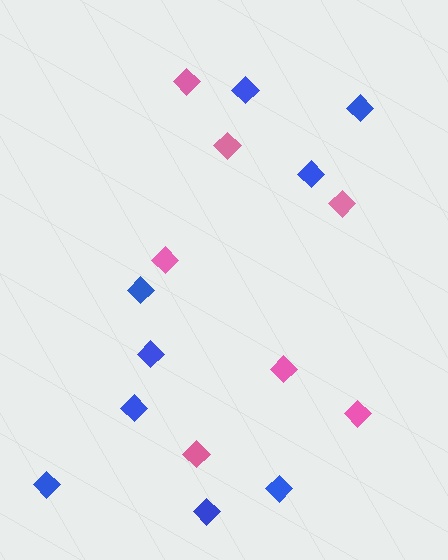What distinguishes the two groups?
There are 2 groups: one group of pink diamonds (7) and one group of blue diamonds (9).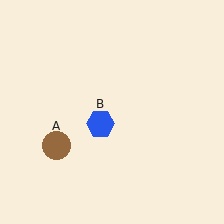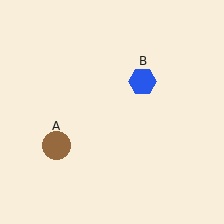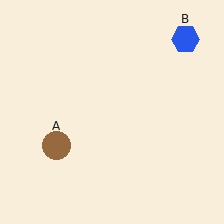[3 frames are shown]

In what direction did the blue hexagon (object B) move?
The blue hexagon (object B) moved up and to the right.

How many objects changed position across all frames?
1 object changed position: blue hexagon (object B).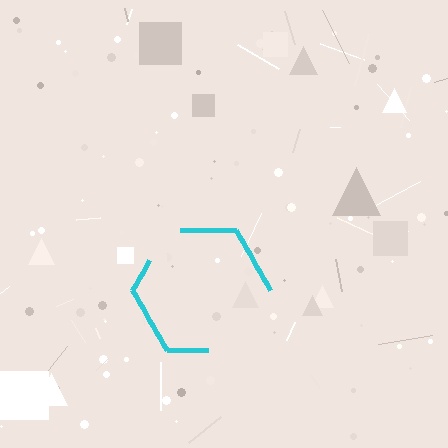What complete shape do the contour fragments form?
The contour fragments form a hexagon.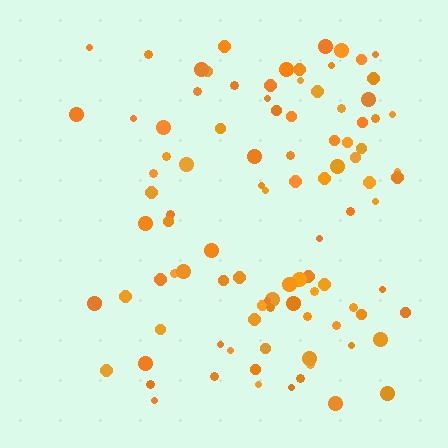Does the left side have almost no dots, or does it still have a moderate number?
Still a moderate number, just noticeably fewer than the right.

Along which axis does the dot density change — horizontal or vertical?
Horizontal.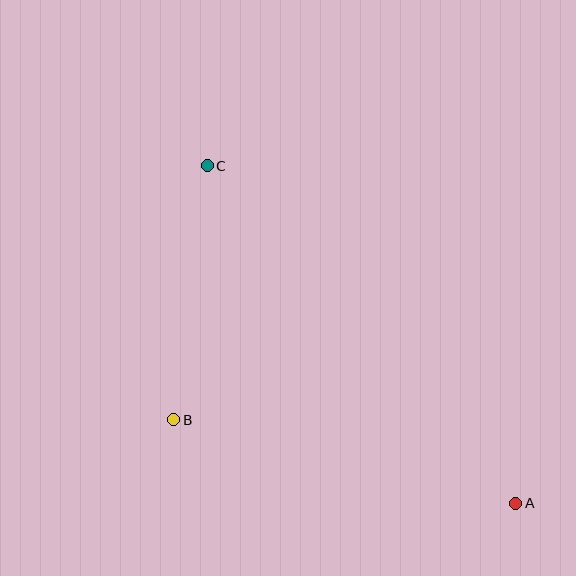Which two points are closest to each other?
Points B and C are closest to each other.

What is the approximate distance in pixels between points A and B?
The distance between A and B is approximately 352 pixels.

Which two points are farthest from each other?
Points A and C are farthest from each other.